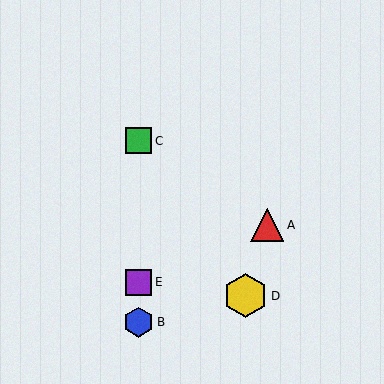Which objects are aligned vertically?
Objects B, C, E are aligned vertically.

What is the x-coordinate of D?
Object D is at x≈246.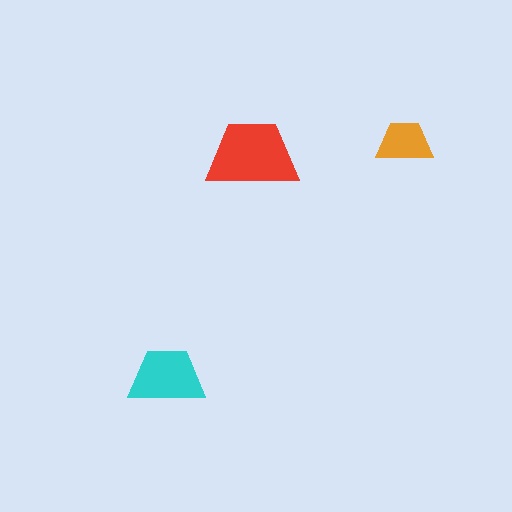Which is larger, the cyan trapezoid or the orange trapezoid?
The cyan one.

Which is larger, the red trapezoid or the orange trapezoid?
The red one.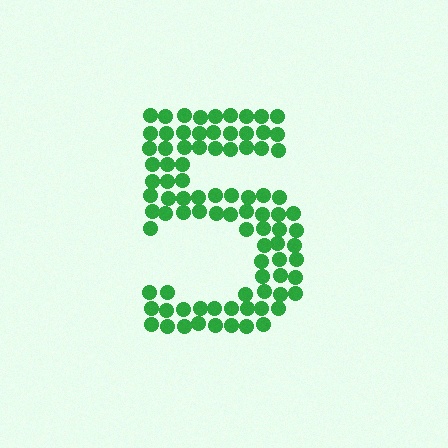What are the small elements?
The small elements are circles.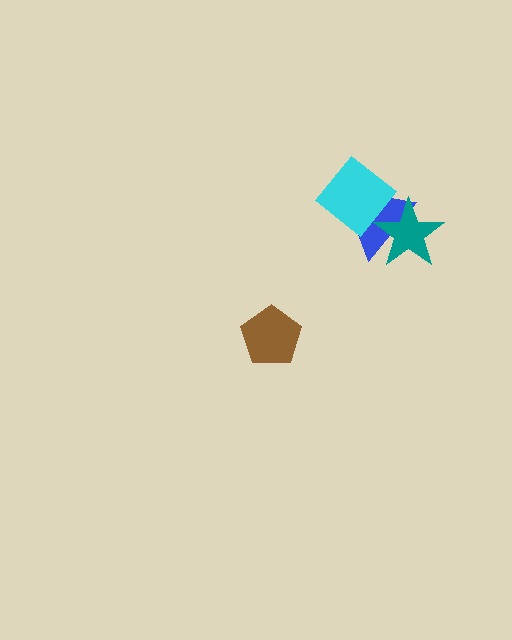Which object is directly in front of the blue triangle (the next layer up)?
The teal star is directly in front of the blue triangle.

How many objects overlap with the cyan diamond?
1 object overlaps with the cyan diamond.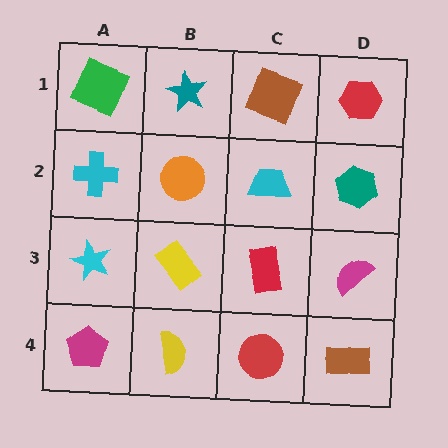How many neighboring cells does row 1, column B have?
3.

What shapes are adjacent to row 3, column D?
A teal hexagon (row 2, column D), a brown rectangle (row 4, column D), a red rectangle (row 3, column C).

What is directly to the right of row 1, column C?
A red hexagon.